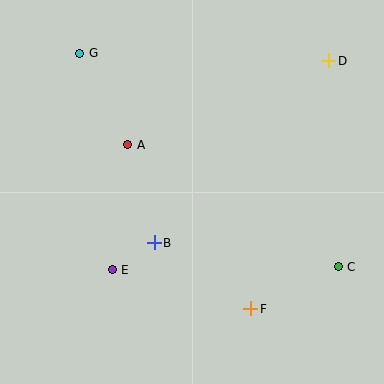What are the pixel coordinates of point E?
Point E is at (112, 270).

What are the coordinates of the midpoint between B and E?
The midpoint between B and E is at (133, 256).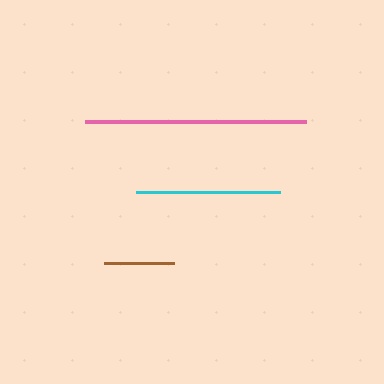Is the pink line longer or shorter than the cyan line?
The pink line is longer than the cyan line.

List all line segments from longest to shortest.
From longest to shortest: pink, cyan, brown.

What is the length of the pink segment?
The pink segment is approximately 220 pixels long.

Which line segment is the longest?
The pink line is the longest at approximately 220 pixels.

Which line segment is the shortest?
The brown line is the shortest at approximately 69 pixels.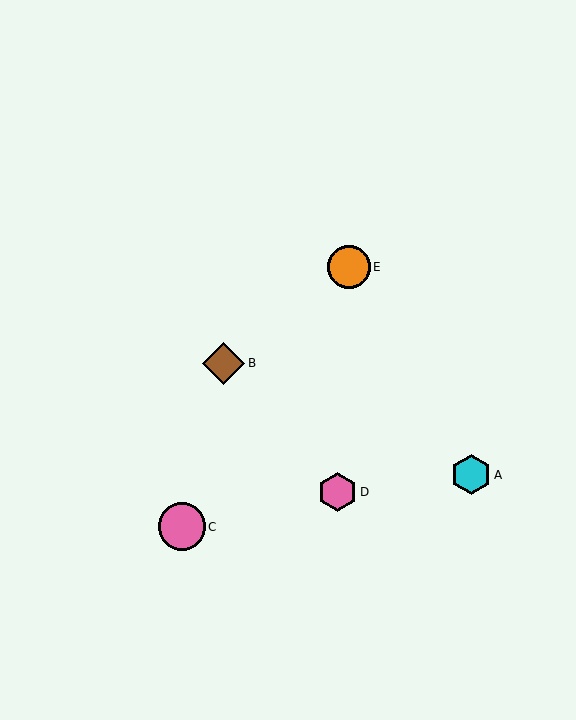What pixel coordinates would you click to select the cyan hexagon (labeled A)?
Click at (471, 475) to select the cyan hexagon A.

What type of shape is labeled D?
Shape D is a pink hexagon.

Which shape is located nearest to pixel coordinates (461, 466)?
The cyan hexagon (labeled A) at (471, 475) is nearest to that location.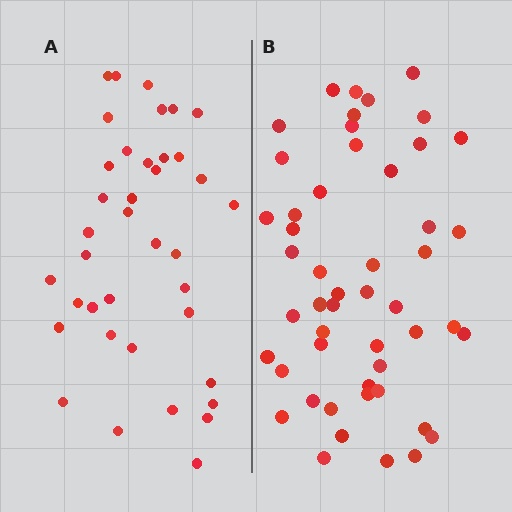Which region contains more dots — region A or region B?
Region B (the right region) has more dots.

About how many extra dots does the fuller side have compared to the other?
Region B has roughly 12 or so more dots than region A.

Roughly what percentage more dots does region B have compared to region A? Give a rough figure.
About 30% more.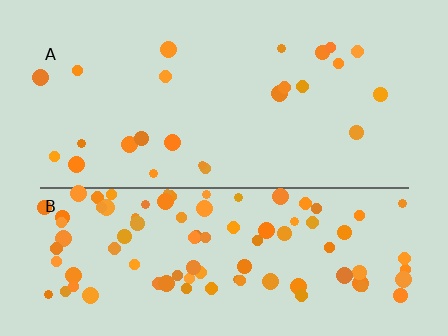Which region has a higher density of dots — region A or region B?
B (the bottom).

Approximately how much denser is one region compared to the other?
Approximately 4.0× — region B over region A.